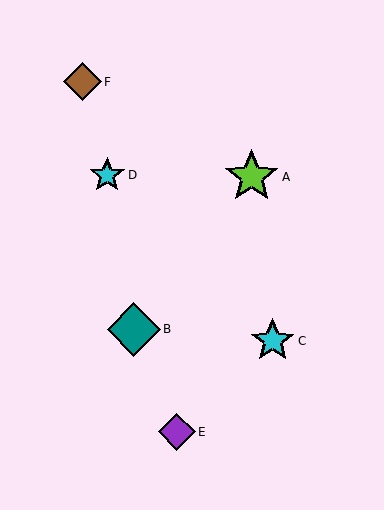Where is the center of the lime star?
The center of the lime star is at (252, 177).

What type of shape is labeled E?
Shape E is a purple diamond.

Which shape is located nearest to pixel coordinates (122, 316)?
The teal diamond (labeled B) at (134, 329) is nearest to that location.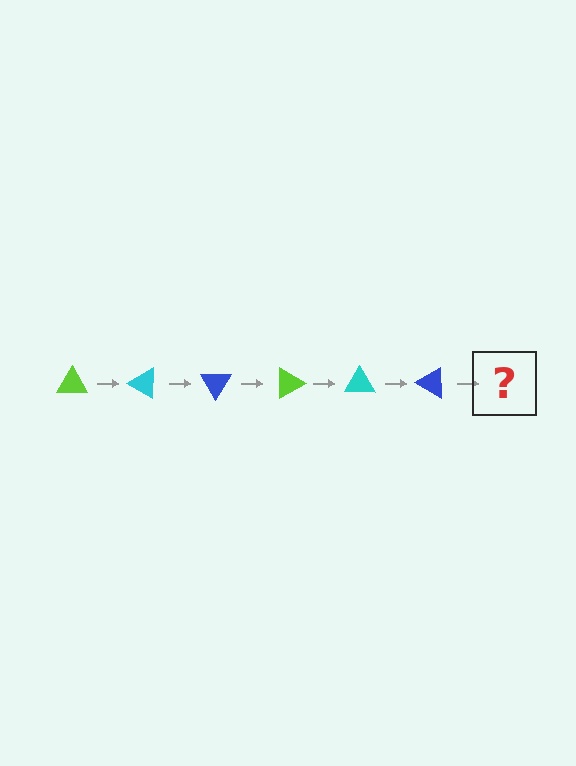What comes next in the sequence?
The next element should be a lime triangle, rotated 180 degrees from the start.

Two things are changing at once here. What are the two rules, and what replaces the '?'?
The two rules are that it rotates 30 degrees each step and the color cycles through lime, cyan, and blue. The '?' should be a lime triangle, rotated 180 degrees from the start.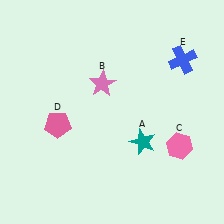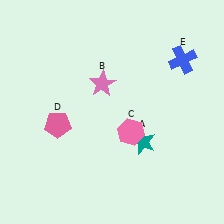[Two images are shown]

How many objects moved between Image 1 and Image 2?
1 object moved between the two images.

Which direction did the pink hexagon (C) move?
The pink hexagon (C) moved left.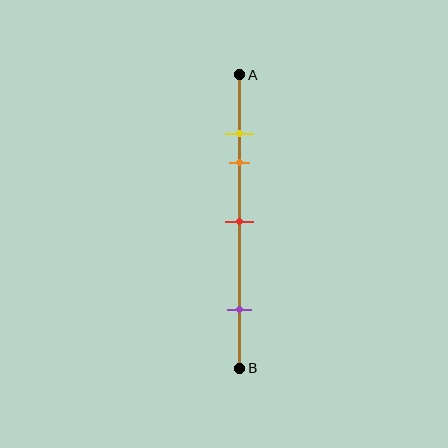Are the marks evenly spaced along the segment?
No, the marks are not evenly spaced.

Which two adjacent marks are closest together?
The yellow and orange marks are the closest adjacent pair.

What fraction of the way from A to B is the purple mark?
The purple mark is approximately 80% (0.8) of the way from A to B.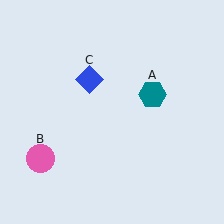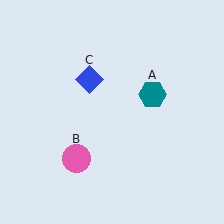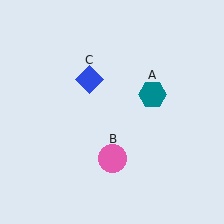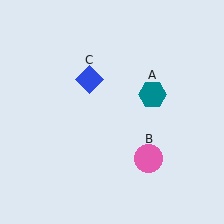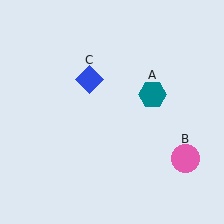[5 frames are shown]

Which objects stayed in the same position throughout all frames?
Teal hexagon (object A) and blue diamond (object C) remained stationary.